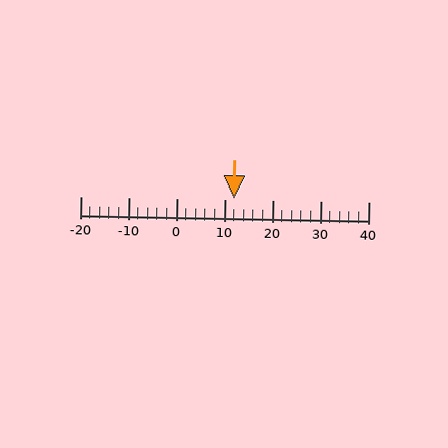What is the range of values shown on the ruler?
The ruler shows values from -20 to 40.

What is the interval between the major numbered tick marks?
The major tick marks are spaced 10 units apart.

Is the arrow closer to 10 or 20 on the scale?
The arrow is closer to 10.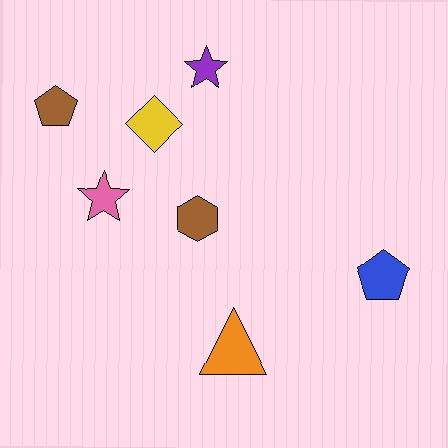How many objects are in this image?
There are 7 objects.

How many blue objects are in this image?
There is 1 blue object.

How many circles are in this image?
There are no circles.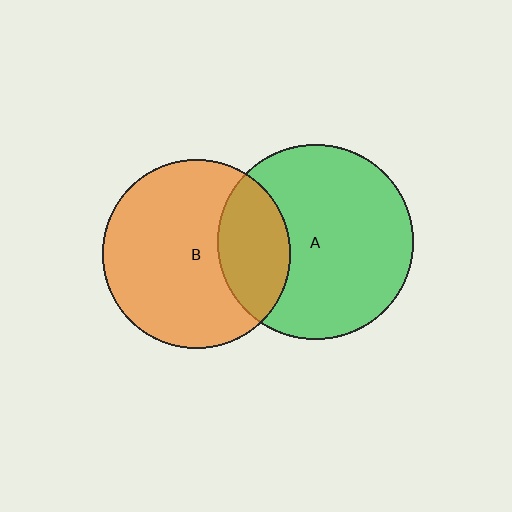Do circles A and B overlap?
Yes.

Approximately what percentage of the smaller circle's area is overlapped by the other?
Approximately 25%.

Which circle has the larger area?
Circle A (green).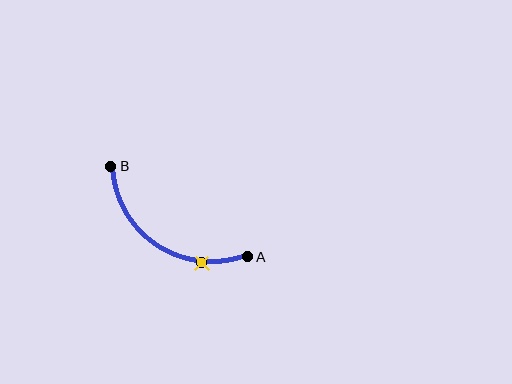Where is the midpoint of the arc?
The arc midpoint is the point on the curve farthest from the straight line joining A and B. It sits below that line.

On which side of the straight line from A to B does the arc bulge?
The arc bulges below the straight line connecting A and B.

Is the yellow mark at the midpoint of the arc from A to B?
No. The yellow mark lies on the arc but is closer to endpoint A. The arc midpoint would be at the point on the curve equidistant along the arc from both A and B.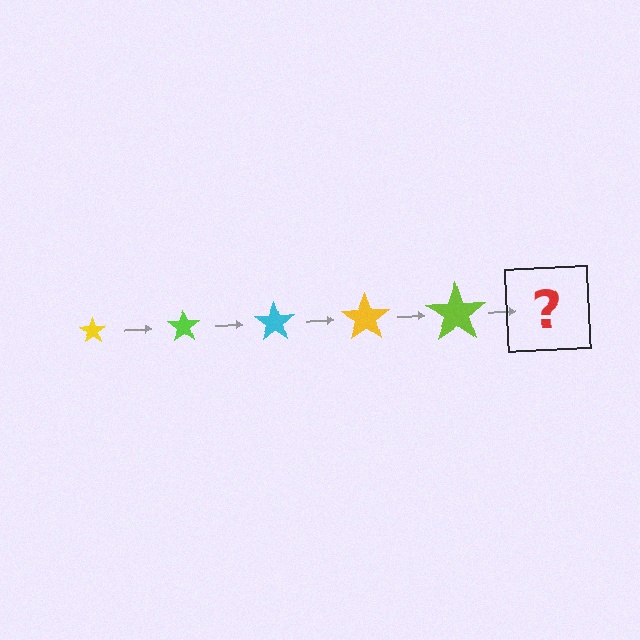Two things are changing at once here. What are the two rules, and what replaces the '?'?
The two rules are that the star grows larger each step and the color cycles through yellow, lime, and cyan. The '?' should be a cyan star, larger than the previous one.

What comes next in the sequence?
The next element should be a cyan star, larger than the previous one.